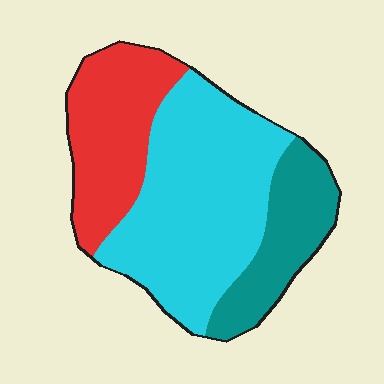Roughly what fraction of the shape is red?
Red covers 28% of the shape.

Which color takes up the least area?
Teal, at roughly 20%.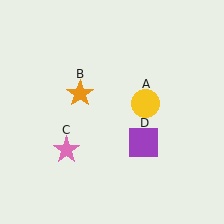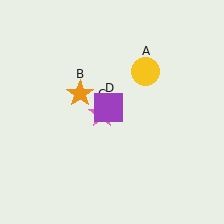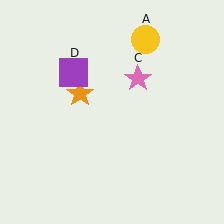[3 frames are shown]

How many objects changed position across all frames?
3 objects changed position: yellow circle (object A), pink star (object C), purple square (object D).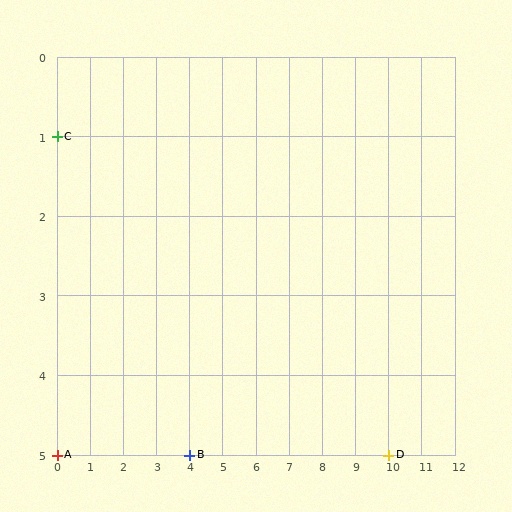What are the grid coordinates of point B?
Point B is at grid coordinates (4, 5).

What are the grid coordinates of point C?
Point C is at grid coordinates (0, 1).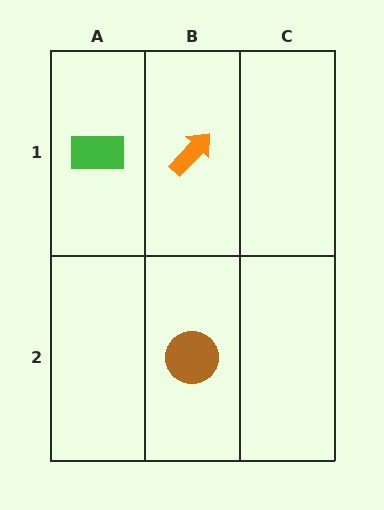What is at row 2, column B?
A brown circle.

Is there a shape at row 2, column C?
No, that cell is empty.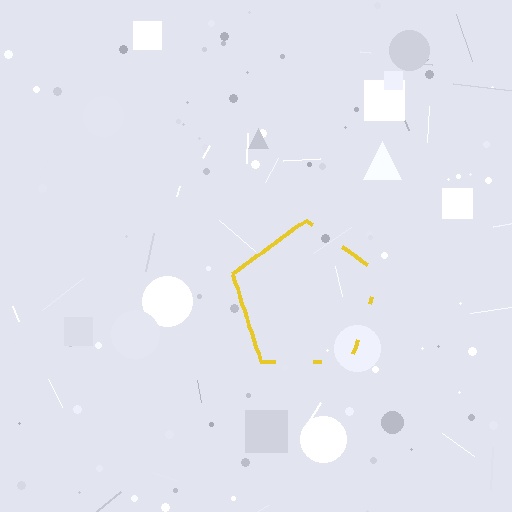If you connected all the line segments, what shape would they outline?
They would outline a pentagon.